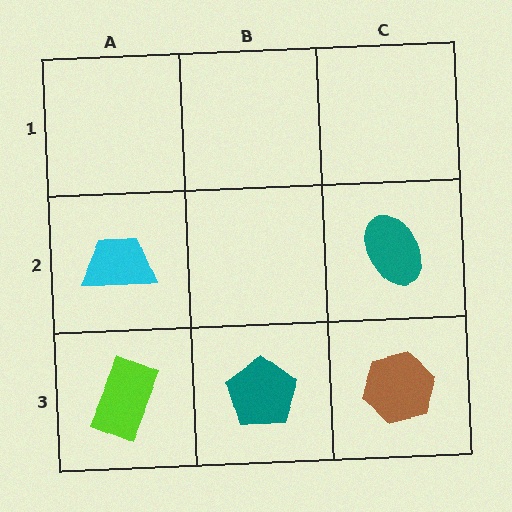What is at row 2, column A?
A cyan trapezoid.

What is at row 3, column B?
A teal pentagon.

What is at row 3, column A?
A lime rectangle.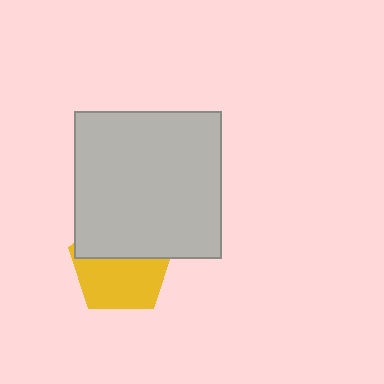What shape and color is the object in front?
The object in front is a light gray square.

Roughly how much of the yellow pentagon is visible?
About half of it is visible (roughly 56%).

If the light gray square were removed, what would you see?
You would see the complete yellow pentagon.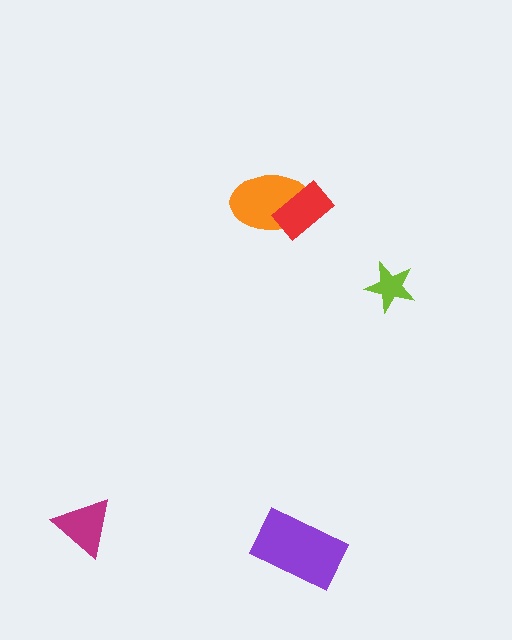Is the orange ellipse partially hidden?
Yes, it is partially covered by another shape.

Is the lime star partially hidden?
No, no other shape covers it.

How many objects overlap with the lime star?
0 objects overlap with the lime star.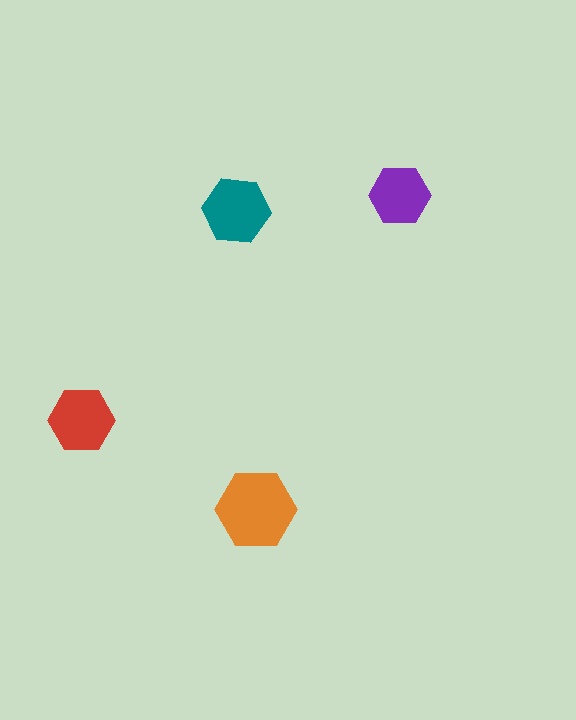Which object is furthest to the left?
The red hexagon is leftmost.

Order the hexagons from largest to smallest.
the orange one, the teal one, the red one, the purple one.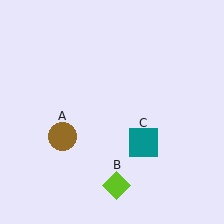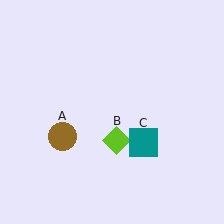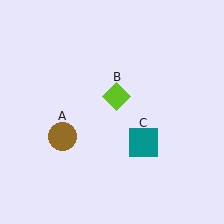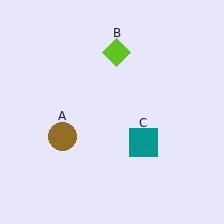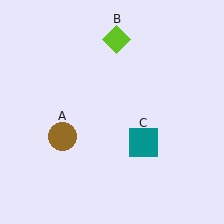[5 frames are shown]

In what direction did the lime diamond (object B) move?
The lime diamond (object B) moved up.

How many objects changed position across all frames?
1 object changed position: lime diamond (object B).